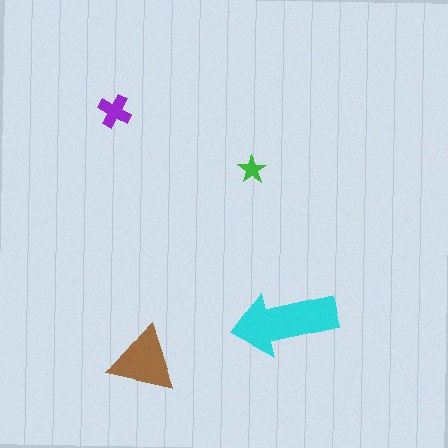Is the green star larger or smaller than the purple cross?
Smaller.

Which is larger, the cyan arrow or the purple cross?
The cyan arrow.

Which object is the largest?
The cyan arrow.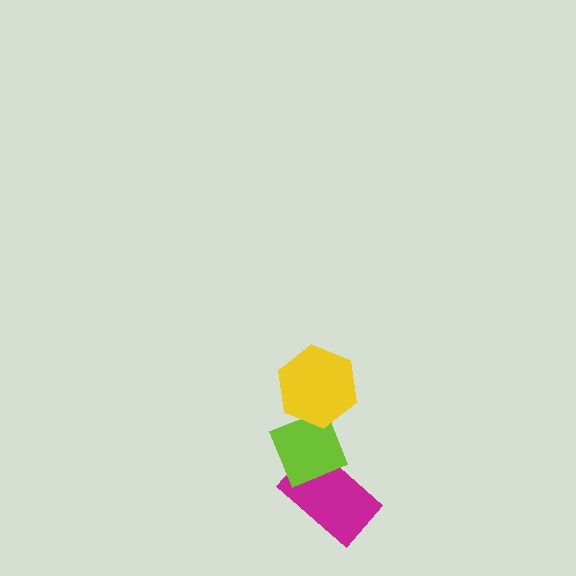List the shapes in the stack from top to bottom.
From top to bottom: the yellow hexagon, the lime diamond, the magenta rectangle.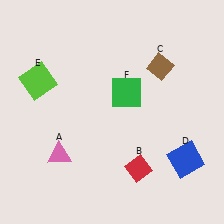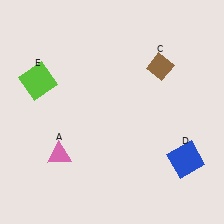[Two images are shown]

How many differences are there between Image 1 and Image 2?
There are 2 differences between the two images.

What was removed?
The red diamond (B), the green square (F) were removed in Image 2.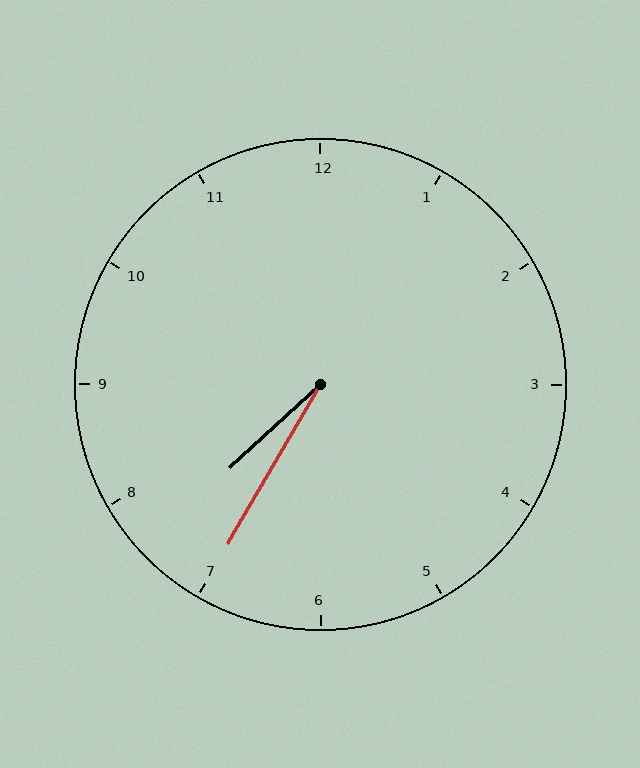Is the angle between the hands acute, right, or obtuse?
It is acute.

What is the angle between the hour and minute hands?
Approximately 18 degrees.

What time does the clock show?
7:35.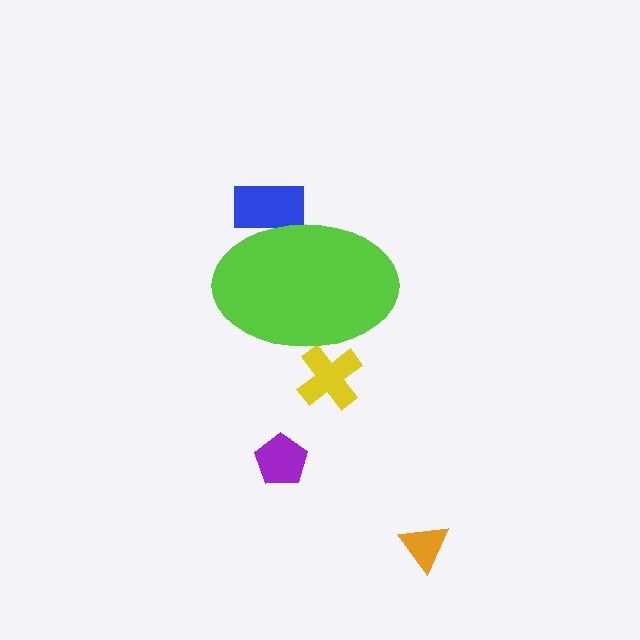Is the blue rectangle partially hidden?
Yes, the blue rectangle is partially hidden behind the lime ellipse.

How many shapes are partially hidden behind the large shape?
2 shapes are partially hidden.